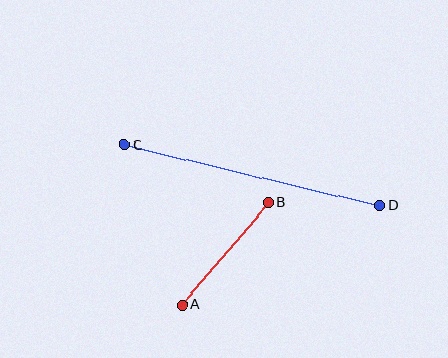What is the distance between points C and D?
The distance is approximately 263 pixels.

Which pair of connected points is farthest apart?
Points C and D are farthest apart.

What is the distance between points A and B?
The distance is approximately 134 pixels.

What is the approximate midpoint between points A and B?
The midpoint is at approximately (225, 254) pixels.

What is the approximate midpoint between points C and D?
The midpoint is at approximately (252, 175) pixels.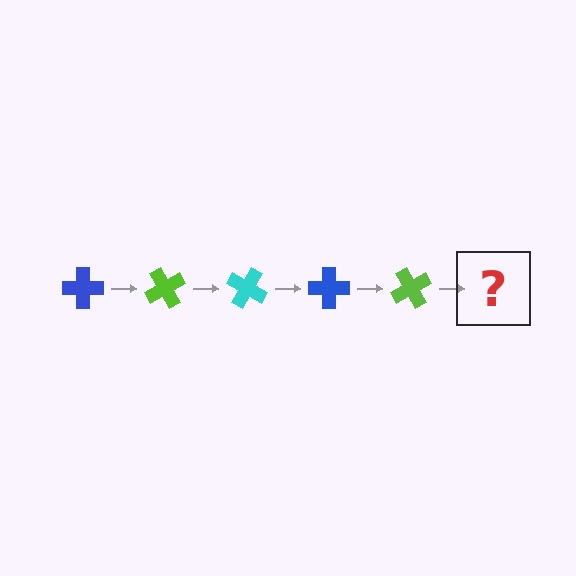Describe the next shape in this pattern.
It should be a cyan cross, rotated 300 degrees from the start.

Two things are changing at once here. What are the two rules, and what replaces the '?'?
The two rules are that it rotates 60 degrees each step and the color cycles through blue, lime, and cyan. The '?' should be a cyan cross, rotated 300 degrees from the start.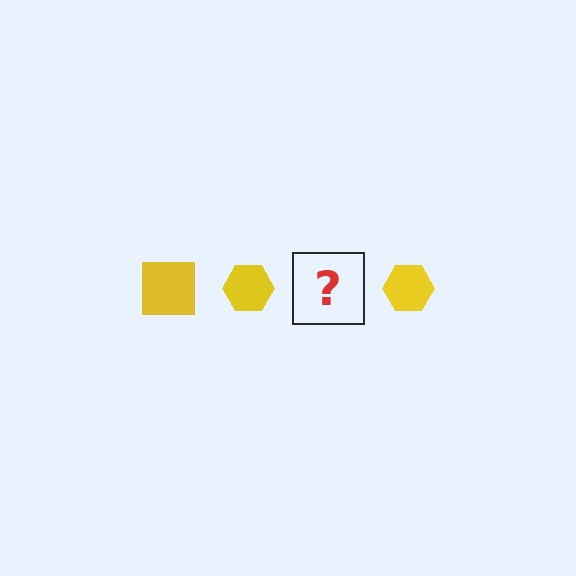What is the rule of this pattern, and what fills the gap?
The rule is that the pattern cycles through square, hexagon shapes in yellow. The gap should be filled with a yellow square.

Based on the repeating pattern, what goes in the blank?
The blank should be a yellow square.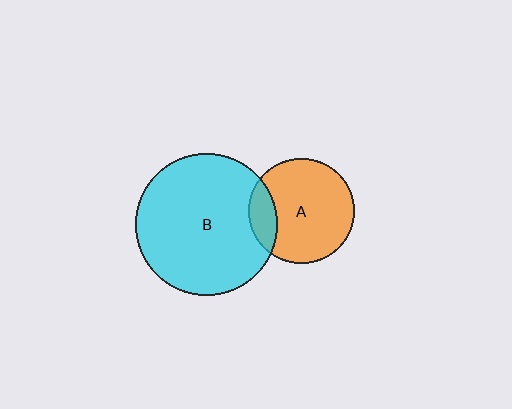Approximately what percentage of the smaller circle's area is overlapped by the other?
Approximately 15%.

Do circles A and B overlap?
Yes.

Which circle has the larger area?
Circle B (cyan).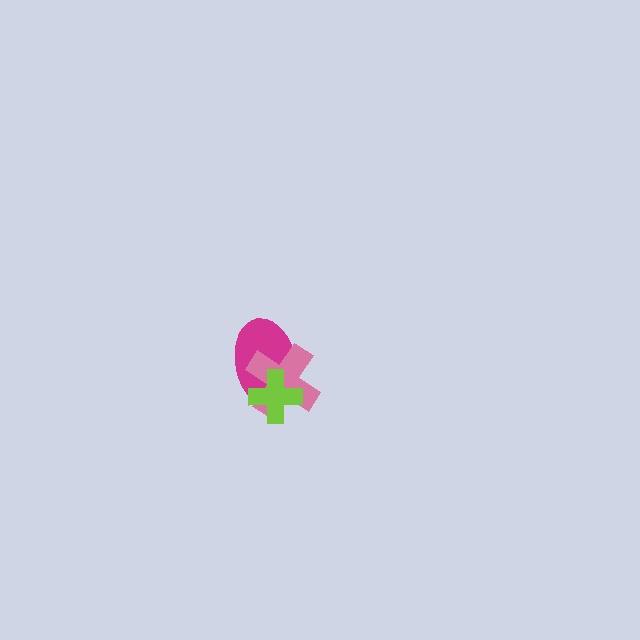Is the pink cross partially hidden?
Yes, it is partially covered by another shape.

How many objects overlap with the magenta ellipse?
2 objects overlap with the magenta ellipse.